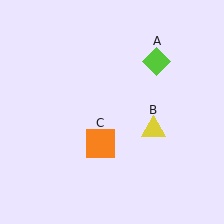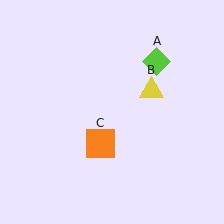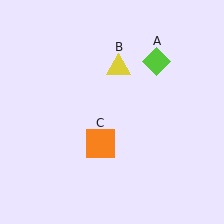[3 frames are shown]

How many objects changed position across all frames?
1 object changed position: yellow triangle (object B).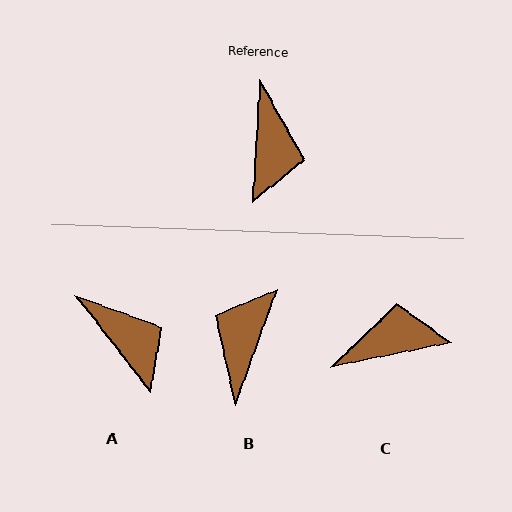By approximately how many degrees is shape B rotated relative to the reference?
Approximately 163 degrees counter-clockwise.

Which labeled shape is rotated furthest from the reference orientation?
B, about 163 degrees away.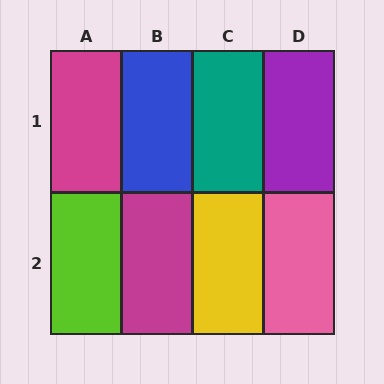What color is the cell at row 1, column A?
Magenta.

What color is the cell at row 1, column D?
Purple.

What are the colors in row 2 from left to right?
Lime, magenta, yellow, pink.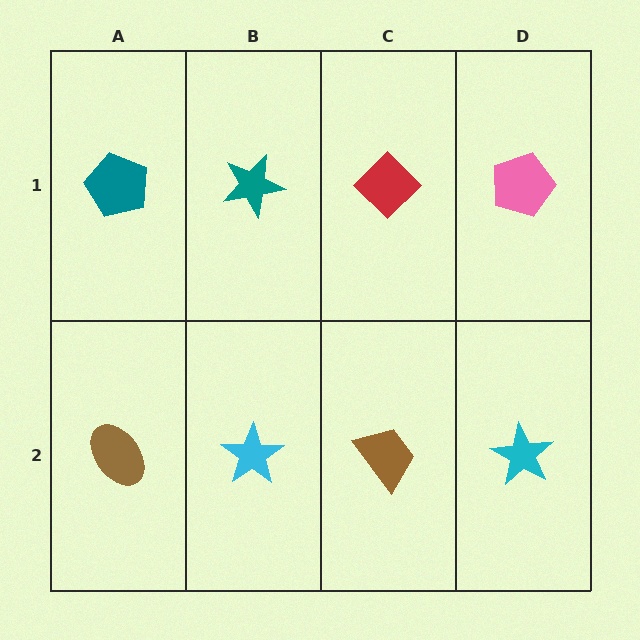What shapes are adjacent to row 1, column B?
A cyan star (row 2, column B), a teal pentagon (row 1, column A), a red diamond (row 1, column C).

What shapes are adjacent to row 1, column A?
A brown ellipse (row 2, column A), a teal star (row 1, column B).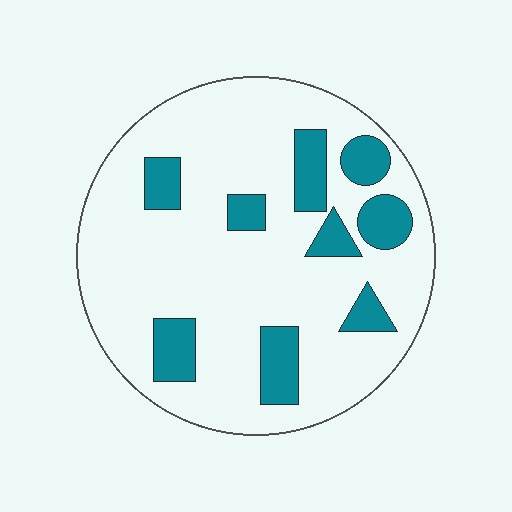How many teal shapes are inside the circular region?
9.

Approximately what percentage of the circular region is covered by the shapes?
Approximately 20%.